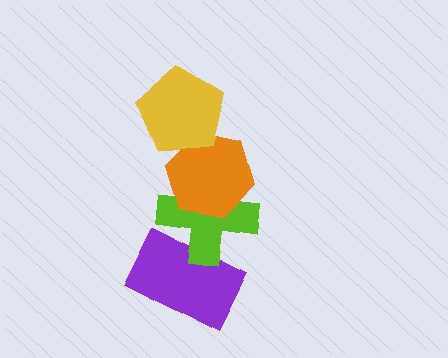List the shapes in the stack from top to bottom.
From top to bottom: the yellow pentagon, the orange hexagon, the lime cross, the purple rectangle.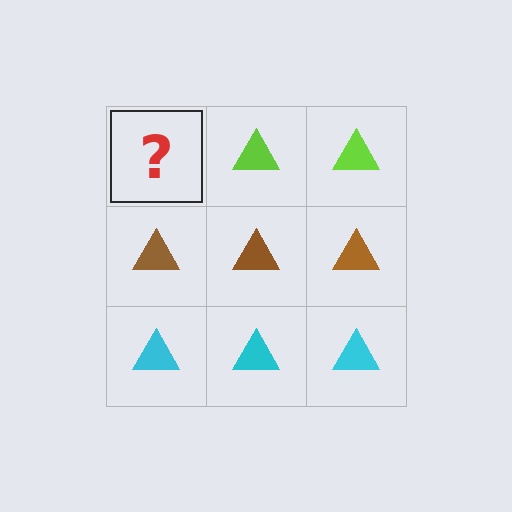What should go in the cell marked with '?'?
The missing cell should contain a lime triangle.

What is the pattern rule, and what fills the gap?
The rule is that each row has a consistent color. The gap should be filled with a lime triangle.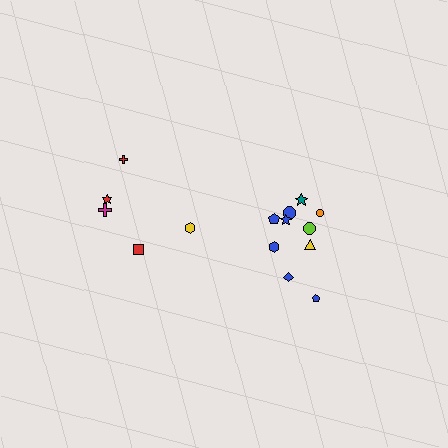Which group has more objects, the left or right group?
The right group.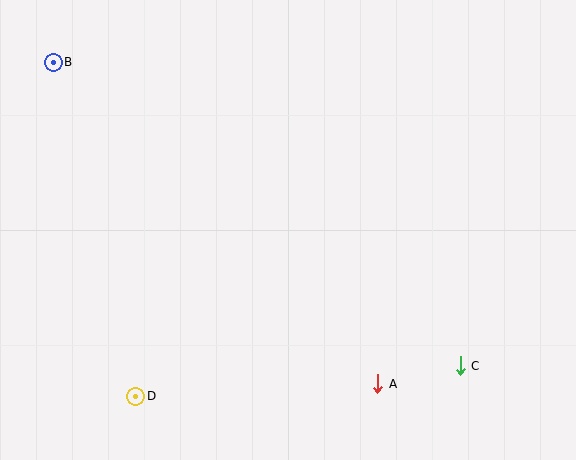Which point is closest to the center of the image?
Point A at (378, 384) is closest to the center.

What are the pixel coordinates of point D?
Point D is at (136, 396).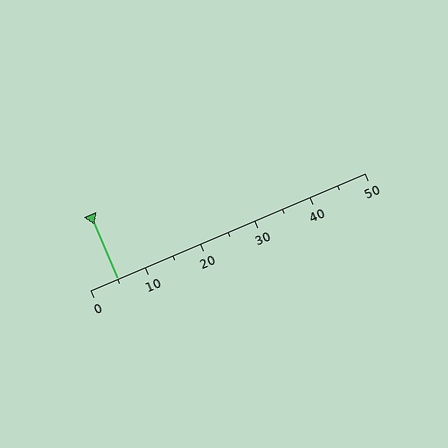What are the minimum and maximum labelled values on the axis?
The axis runs from 0 to 50.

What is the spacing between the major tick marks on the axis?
The major ticks are spaced 10 apart.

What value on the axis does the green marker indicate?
The marker indicates approximately 5.